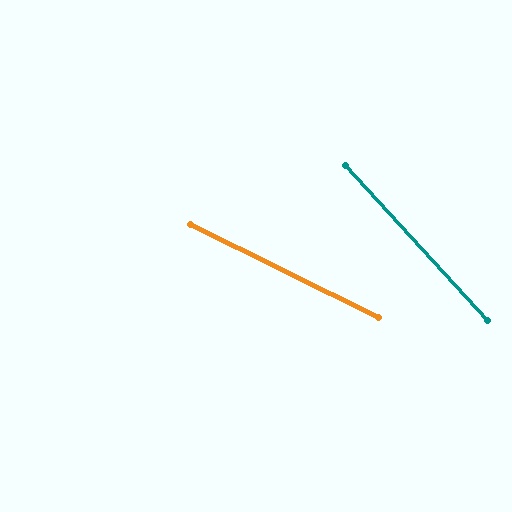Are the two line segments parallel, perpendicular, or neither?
Neither parallel nor perpendicular — they differ by about 21°.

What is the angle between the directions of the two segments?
Approximately 21 degrees.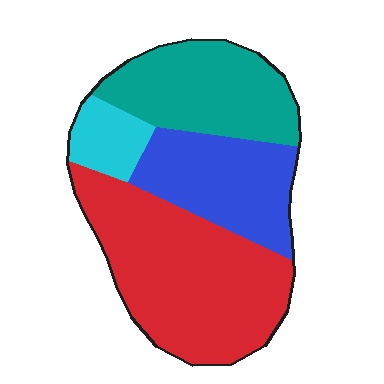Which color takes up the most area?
Red, at roughly 45%.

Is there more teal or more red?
Red.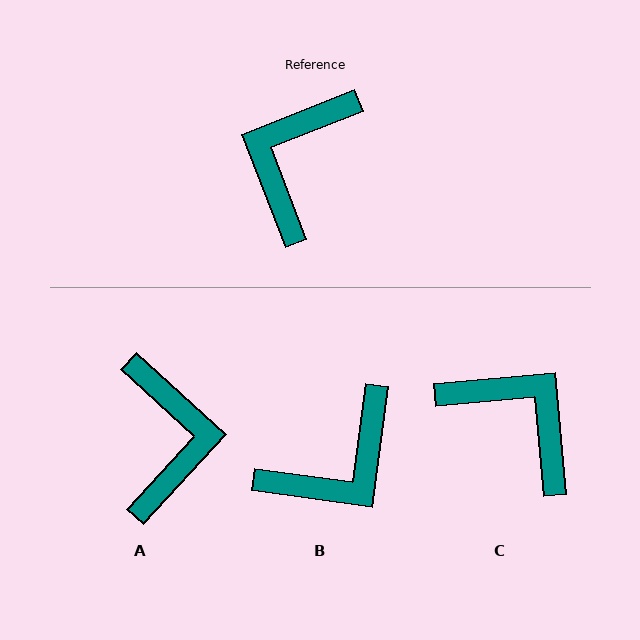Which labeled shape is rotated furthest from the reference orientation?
A, about 154 degrees away.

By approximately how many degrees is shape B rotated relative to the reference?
Approximately 151 degrees counter-clockwise.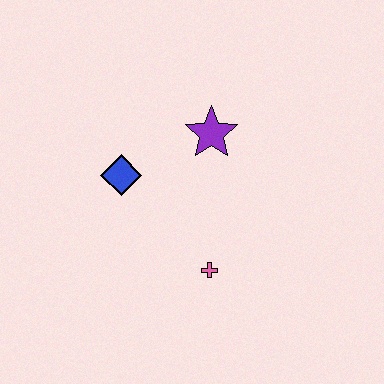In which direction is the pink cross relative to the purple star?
The pink cross is below the purple star.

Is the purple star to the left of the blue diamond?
No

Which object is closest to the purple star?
The blue diamond is closest to the purple star.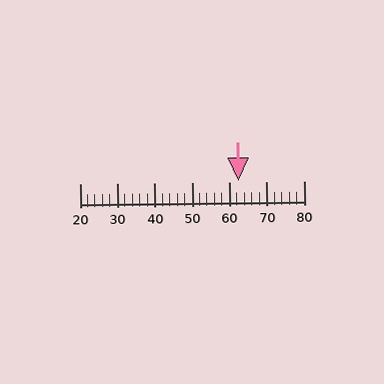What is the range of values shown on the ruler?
The ruler shows values from 20 to 80.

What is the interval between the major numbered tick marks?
The major tick marks are spaced 10 units apart.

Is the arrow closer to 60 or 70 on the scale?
The arrow is closer to 60.